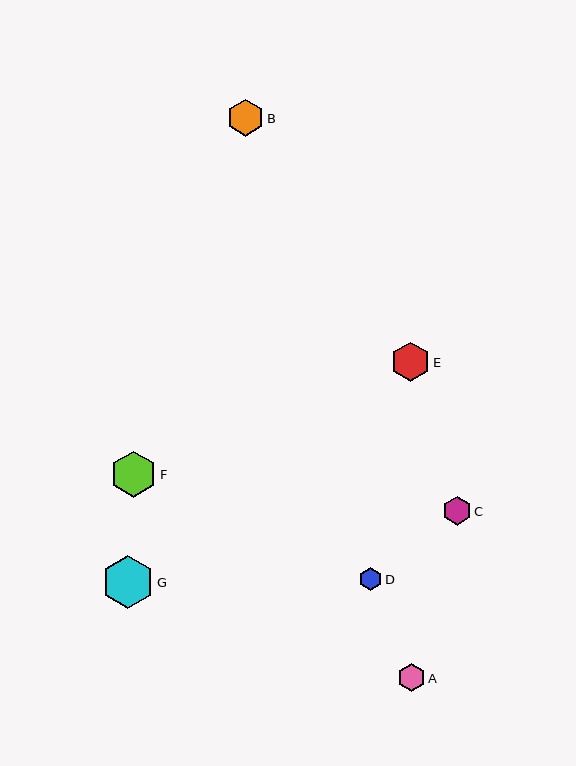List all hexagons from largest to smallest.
From largest to smallest: G, F, E, B, C, A, D.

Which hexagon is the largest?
Hexagon G is the largest with a size of approximately 53 pixels.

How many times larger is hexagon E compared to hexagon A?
Hexagon E is approximately 1.4 times the size of hexagon A.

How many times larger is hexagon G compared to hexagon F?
Hexagon G is approximately 1.1 times the size of hexagon F.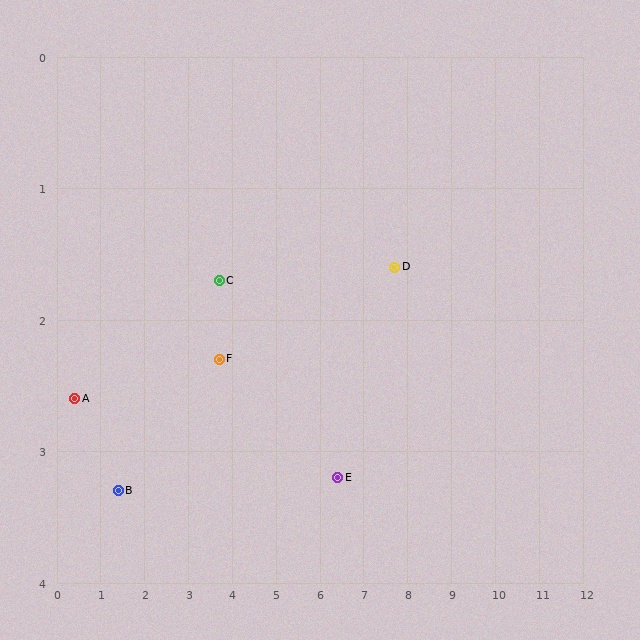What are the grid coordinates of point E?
Point E is at approximately (6.4, 3.2).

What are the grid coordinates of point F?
Point F is at approximately (3.7, 2.3).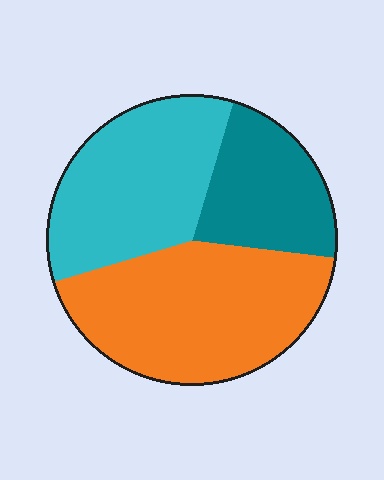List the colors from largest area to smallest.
From largest to smallest: orange, cyan, teal.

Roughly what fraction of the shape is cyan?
Cyan covers 34% of the shape.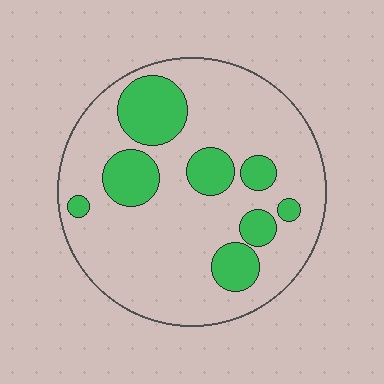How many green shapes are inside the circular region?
8.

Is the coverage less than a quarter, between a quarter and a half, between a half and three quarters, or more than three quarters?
Less than a quarter.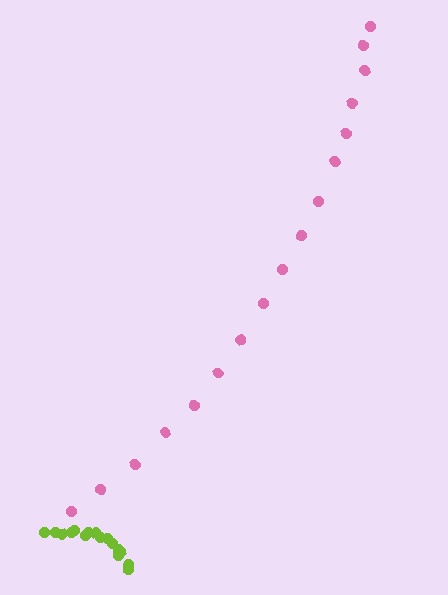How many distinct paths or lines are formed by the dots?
There are 2 distinct paths.